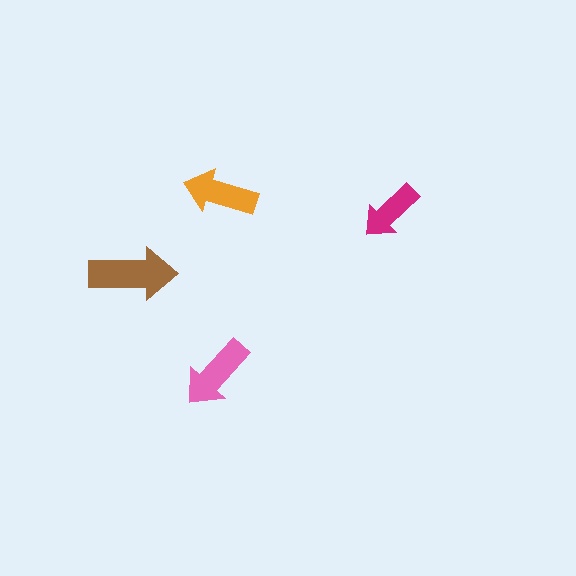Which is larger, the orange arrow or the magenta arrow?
The orange one.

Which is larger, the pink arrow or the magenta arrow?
The pink one.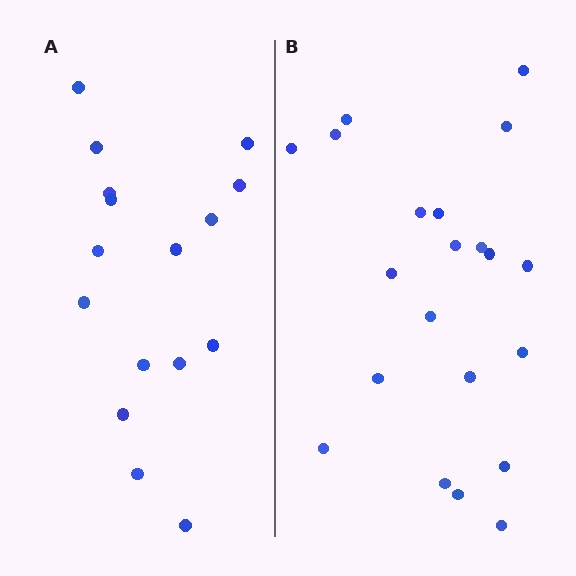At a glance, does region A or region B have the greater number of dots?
Region B (the right region) has more dots.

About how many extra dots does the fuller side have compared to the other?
Region B has about 5 more dots than region A.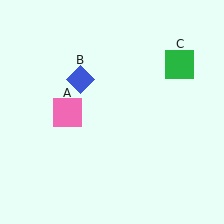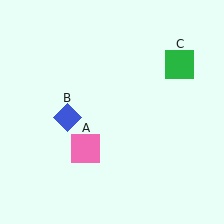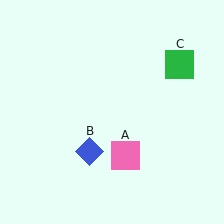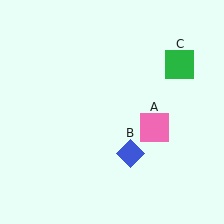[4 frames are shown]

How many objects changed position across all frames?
2 objects changed position: pink square (object A), blue diamond (object B).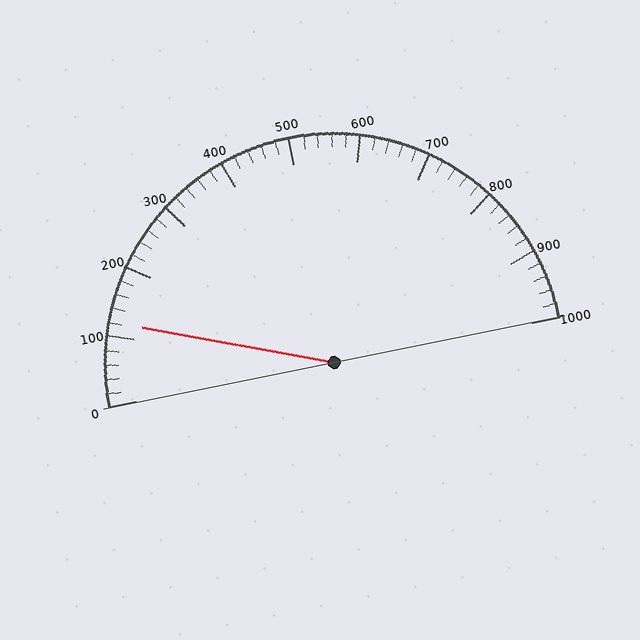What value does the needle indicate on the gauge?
The needle indicates approximately 120.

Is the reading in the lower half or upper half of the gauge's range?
The reading is in the lower half of the range (0 to 1000).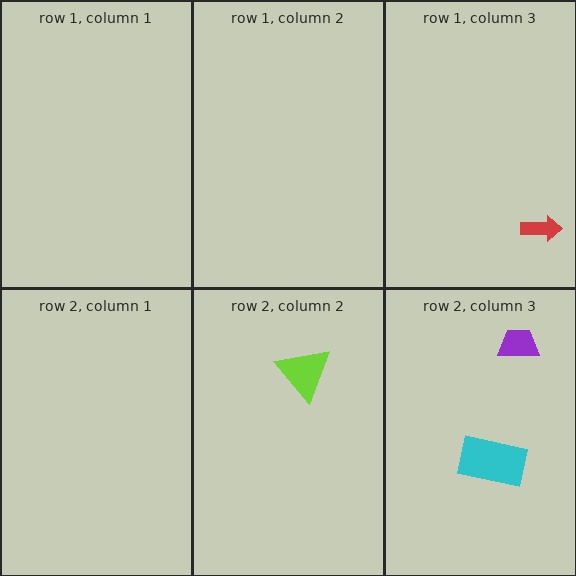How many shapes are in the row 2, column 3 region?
2.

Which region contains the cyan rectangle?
The row 2, column 3 region.